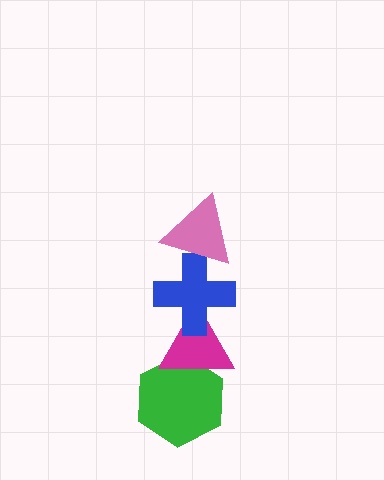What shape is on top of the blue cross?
The pink triangle is on top of the blue cross.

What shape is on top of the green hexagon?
The magenta triangle is on top of the green hexagon.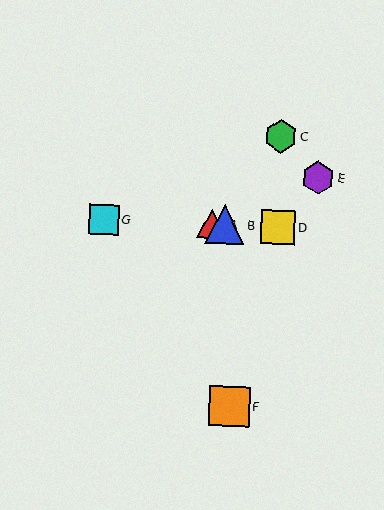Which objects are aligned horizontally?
Objects A, B, D, G are aligned horizontally.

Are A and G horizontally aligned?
Yes, both are at y≈224.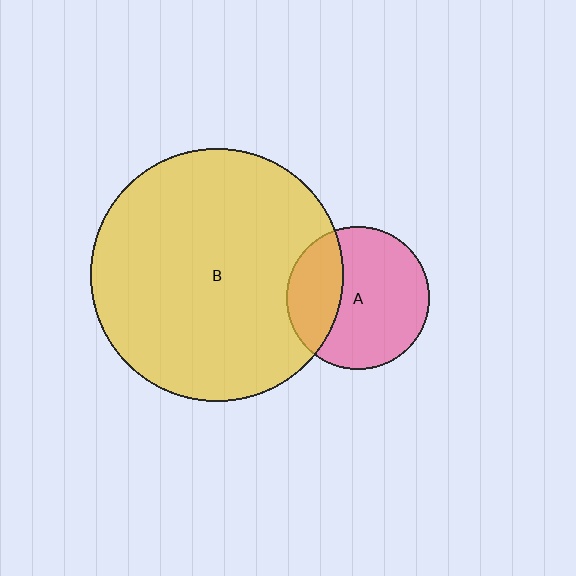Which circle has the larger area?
Circle B (yellow).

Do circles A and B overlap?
Yes.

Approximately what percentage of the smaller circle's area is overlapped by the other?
Approximately 30%.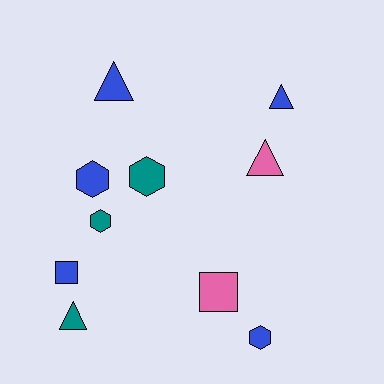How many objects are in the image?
There are 10 objects.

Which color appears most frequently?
Blue, with 5 objects.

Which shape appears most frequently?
Hexagon, with 4 objects.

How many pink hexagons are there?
There are no pink hexagons.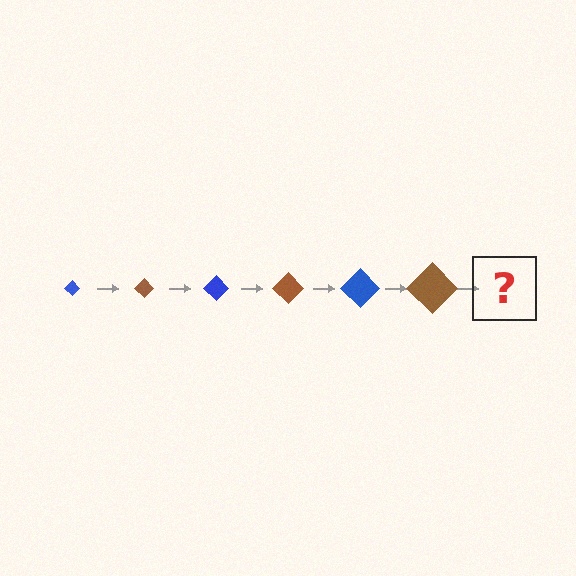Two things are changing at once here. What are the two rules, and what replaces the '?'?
The two rules are that the diamond grows larger each step and the color cycles through blue and brown. The '?' should be a blue diamond, larger than the previous one.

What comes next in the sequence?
The next element should be a blue diamond, larger than the previous one.